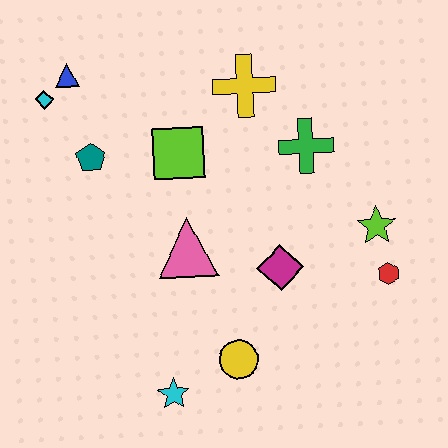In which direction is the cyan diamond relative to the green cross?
The cyan diamond is to the left of the green cross.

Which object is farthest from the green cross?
The cyan star is farthest from the green cross.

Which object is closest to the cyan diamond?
The blue triangle is closest to the cyan diamond.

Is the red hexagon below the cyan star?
No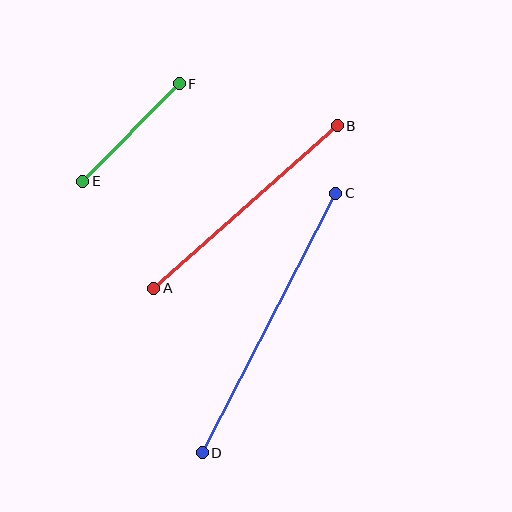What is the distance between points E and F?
The distance is approximately 137 pixels.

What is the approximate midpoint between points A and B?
The midpoint is at approximately (245, 207) pixels.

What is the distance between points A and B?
The distance is approximately 245 pixels.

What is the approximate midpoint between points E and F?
The midpoint is at approximately (131, 133) pixels.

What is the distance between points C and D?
The distance is approximately 292 pixels.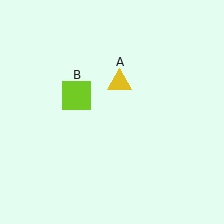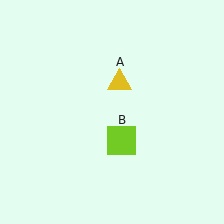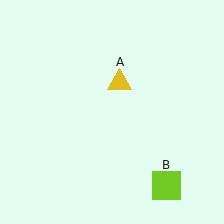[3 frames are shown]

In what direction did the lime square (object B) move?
The lime square (object B) moved down and to the right.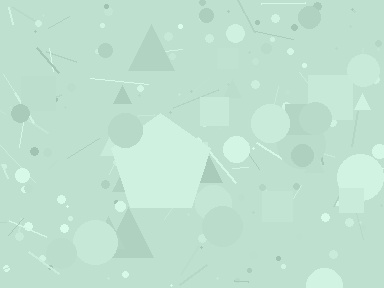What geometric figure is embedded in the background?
A pentagon is embedded in the background.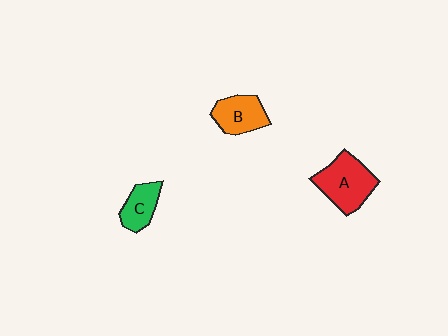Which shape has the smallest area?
Shape C (green).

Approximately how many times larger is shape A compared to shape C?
Approximately 1.7 times.